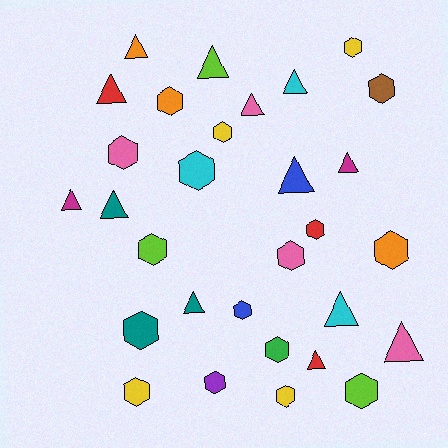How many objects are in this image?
There are 30 objects.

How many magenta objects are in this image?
There are 2 magenta objects.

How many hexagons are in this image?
There are 17 hexagons.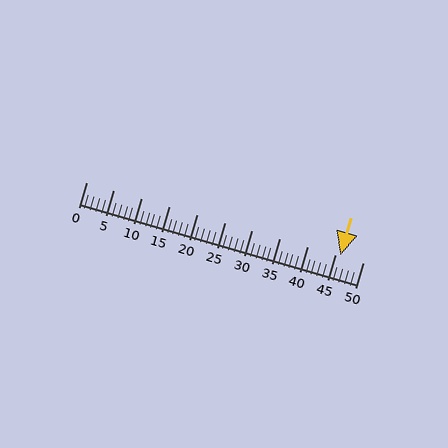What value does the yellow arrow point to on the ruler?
The yellow arrow points to approximately 46.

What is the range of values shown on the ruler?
The ruler shows values from 0 to 50.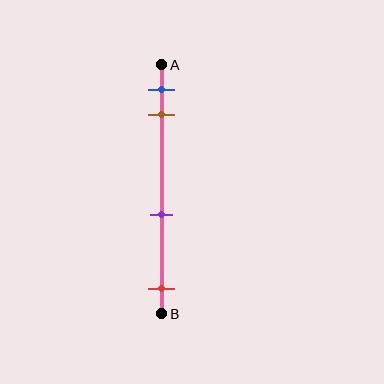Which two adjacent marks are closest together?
The blue and brown marks are the closest adjacent pair.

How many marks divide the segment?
There are 4 marks dividing the segment.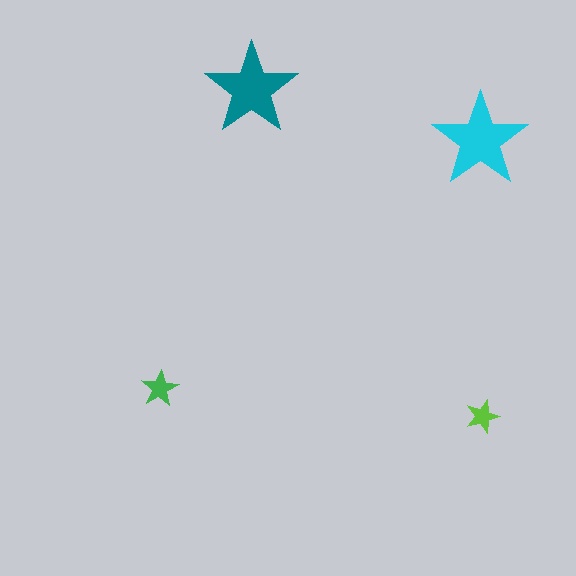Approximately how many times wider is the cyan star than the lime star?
About 3 times wider.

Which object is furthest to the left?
The green star is leftmost.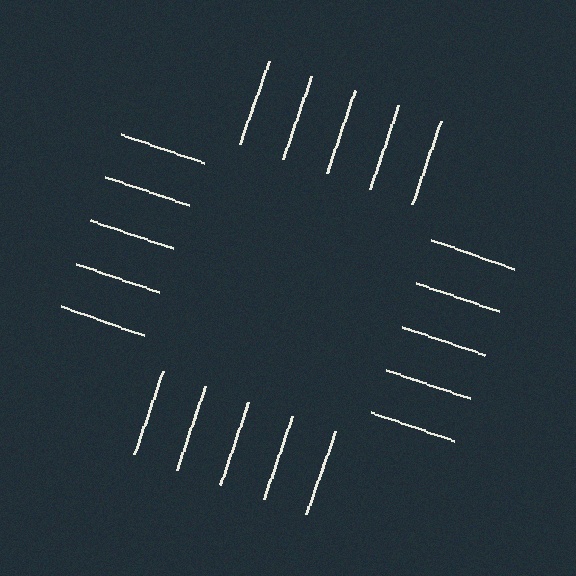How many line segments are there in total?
20 — 5 along each of the 4 edges.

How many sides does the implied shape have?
4 sides — the line-ends trace a square.